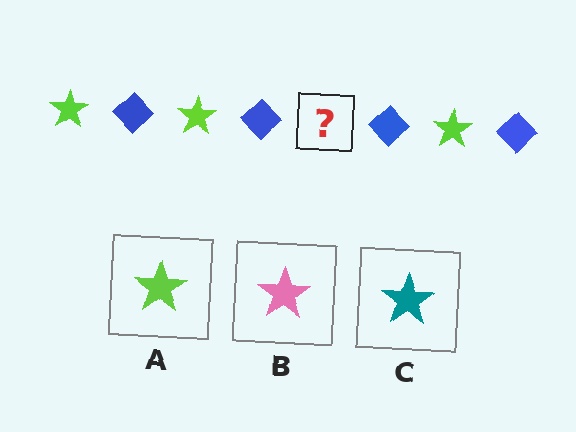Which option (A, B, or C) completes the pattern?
A.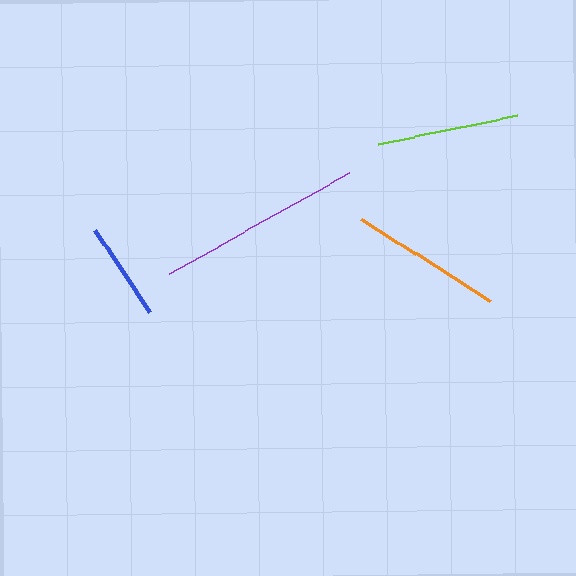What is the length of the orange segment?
The orange segment is approximately 153 pixels long.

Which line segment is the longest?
The purple line is the longest at approximately 206 pixels.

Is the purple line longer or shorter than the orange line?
The purple line is longer than the orange line.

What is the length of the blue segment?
The blue segment is approximately 98 pixels long.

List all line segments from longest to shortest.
From longest to shortest: purple, orange, lime, blue.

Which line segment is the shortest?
The blue line is the shortest at approximately 98 pixels.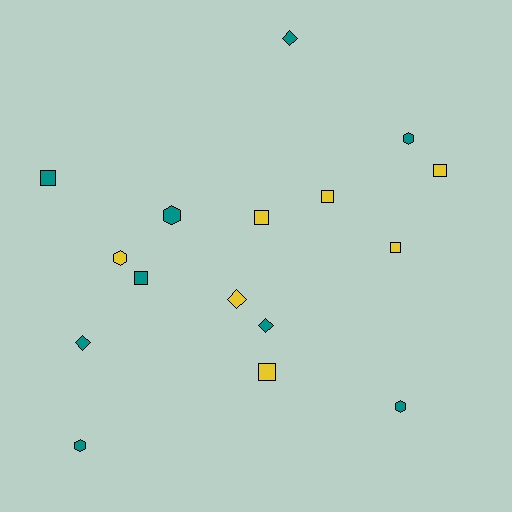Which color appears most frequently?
Teal, with 9 objects.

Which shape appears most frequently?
Square, with 7 objects.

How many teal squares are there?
There are 2 teal squares.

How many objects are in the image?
There are 16 objects.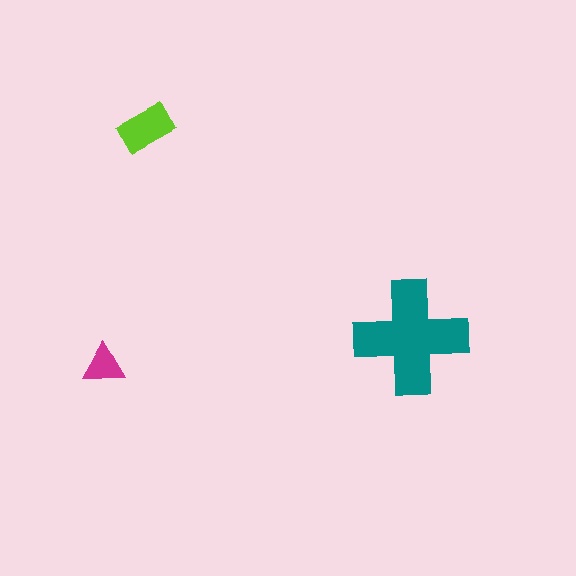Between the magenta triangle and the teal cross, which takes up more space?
The teal cross.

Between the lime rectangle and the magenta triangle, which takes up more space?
The lime rectangle.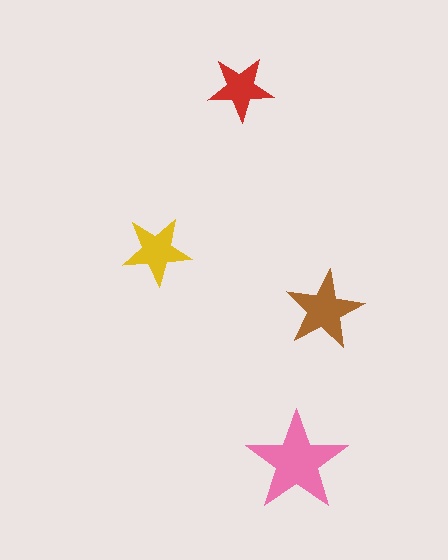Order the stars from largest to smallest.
the pink one, the brown one, the yellow one, the red one.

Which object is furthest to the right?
The brown star is rightmost.